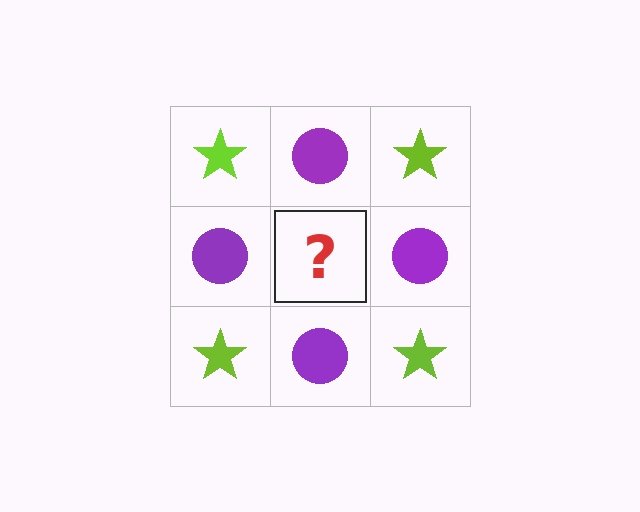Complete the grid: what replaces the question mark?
The question mark should be replaced with a lime star.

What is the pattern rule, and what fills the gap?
The rule is that it alternates lime star and purple circle in a checkerboard pattern. The gap should be filled with a lime star.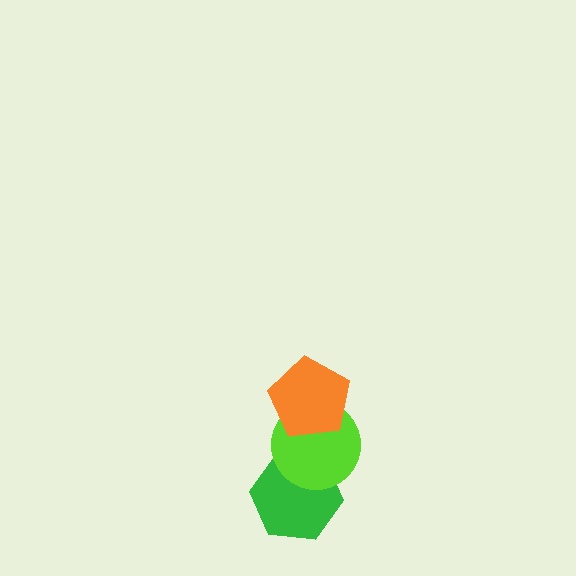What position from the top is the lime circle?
The lime circle is 2nd from the top.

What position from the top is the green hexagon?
The green hexagon is 3rd from the top.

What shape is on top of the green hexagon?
The lime circle is on top of the green hexagon.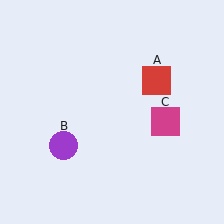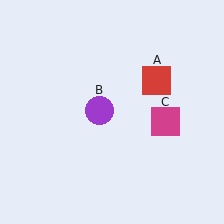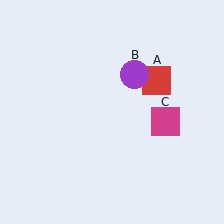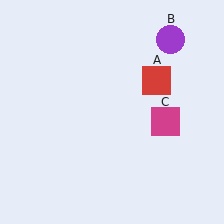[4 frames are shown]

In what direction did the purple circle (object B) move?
The purple circle (object B) moved up and to the right.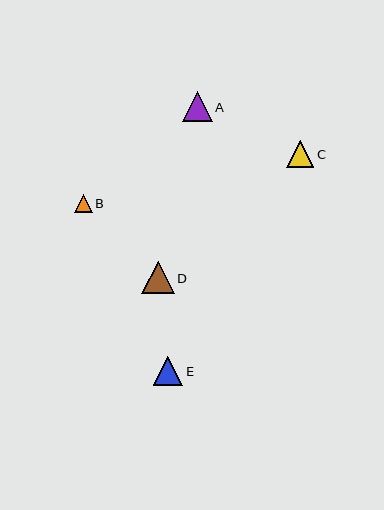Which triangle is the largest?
Triangle D is the largest with a size of approximately 32 pixels.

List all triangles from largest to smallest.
From largest to smallest: D, A, E, C, B.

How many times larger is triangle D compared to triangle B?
Triangle D is approximately 1.8 times the size of triangle B.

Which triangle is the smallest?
Triangle B is the smallest with a size of approximately 18 pixels.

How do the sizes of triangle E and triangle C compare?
Triangle E and triangle C are approximately the same size.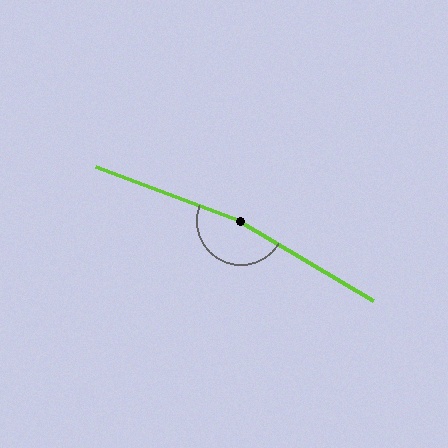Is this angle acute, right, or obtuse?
It is obtuse.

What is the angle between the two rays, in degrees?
Approximately 170 degrees.